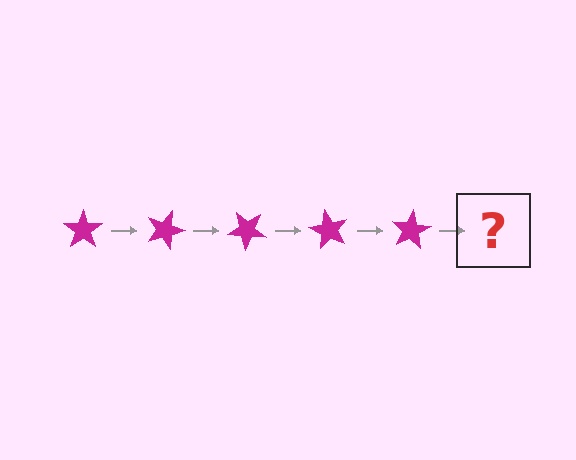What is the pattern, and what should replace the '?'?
The pattern is that the star rotates 20 degrees each step. The '?' should be a magenta star rotated 100 degrees.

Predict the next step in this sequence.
The next step is a magenta star rotated 100 degrees.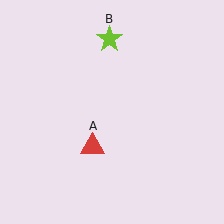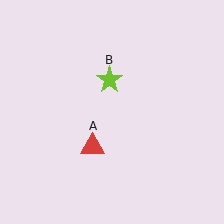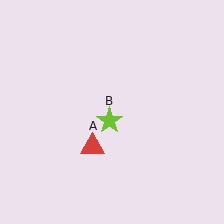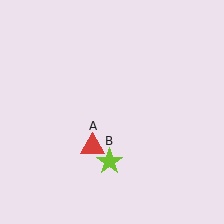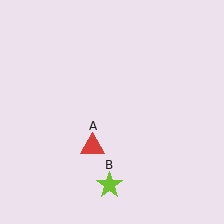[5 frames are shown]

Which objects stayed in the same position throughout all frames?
Red triangle (object A) remained stationary.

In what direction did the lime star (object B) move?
The lime star (object B) moved down.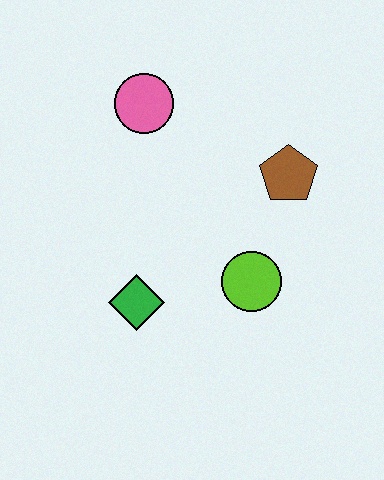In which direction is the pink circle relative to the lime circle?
The pink circle is above the lime circle.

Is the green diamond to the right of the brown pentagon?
No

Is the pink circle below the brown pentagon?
No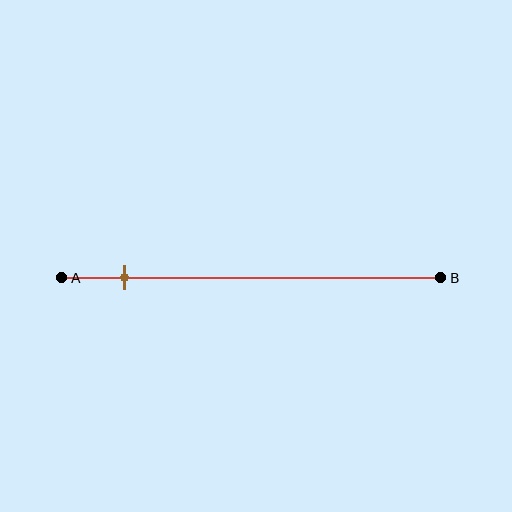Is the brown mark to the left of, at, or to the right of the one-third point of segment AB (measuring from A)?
The brown mark is to the left of the one-third point of segment AB.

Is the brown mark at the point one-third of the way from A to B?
No, the mark is at about 15% from A, not at the 33% one-third point.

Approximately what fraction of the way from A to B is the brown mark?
The brown mark is approximately 15% of the way from A to B.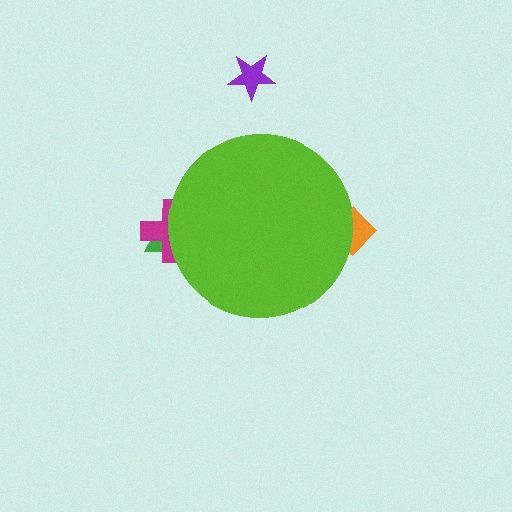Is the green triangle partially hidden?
Yes, the green triangle is partially hidden behind the lime circle.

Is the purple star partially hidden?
No, the purple star is fully visible.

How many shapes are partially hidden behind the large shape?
3 shapes are partially hidden.